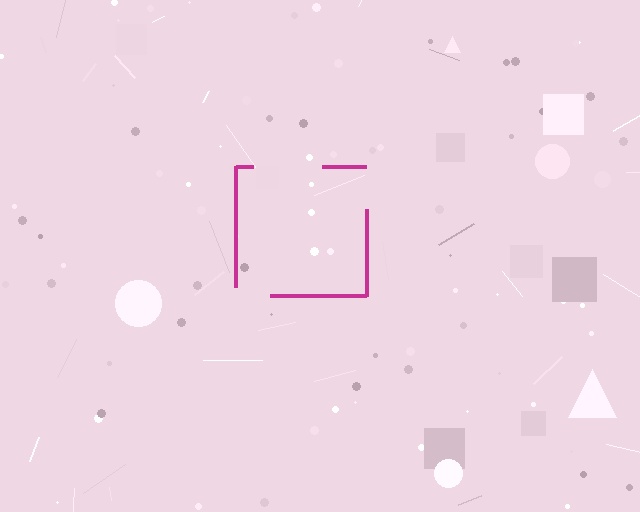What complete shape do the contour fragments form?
The contour fragments form a square.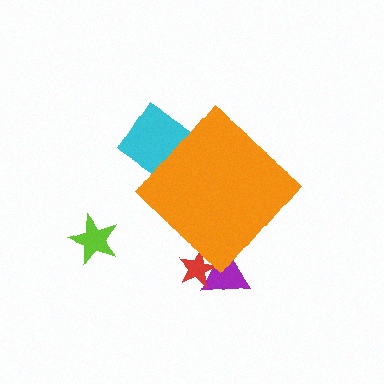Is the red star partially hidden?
Yes, the red star is partially hidden behind the orange diamond.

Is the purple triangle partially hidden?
Yes, the purple triangle is partially hidden behind the orange diamond.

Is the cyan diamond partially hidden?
Yes, the cyan diamond is partially hidden behind the orange diamond.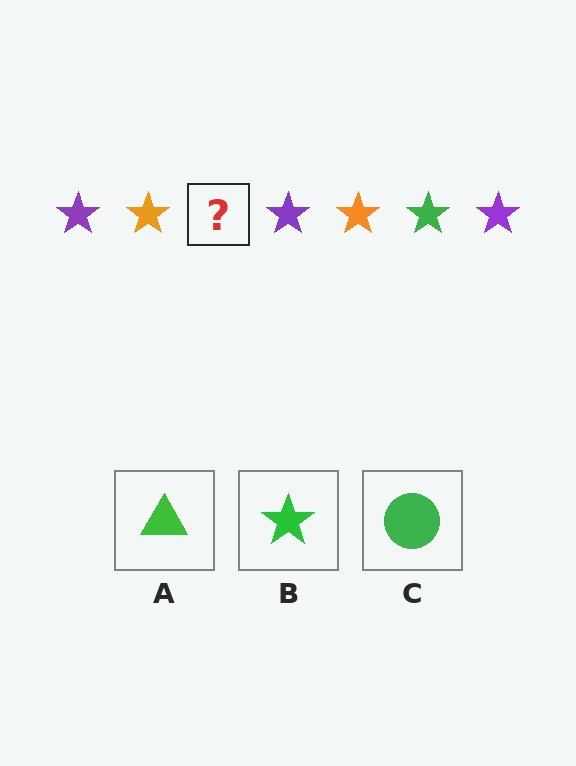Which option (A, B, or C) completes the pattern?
B.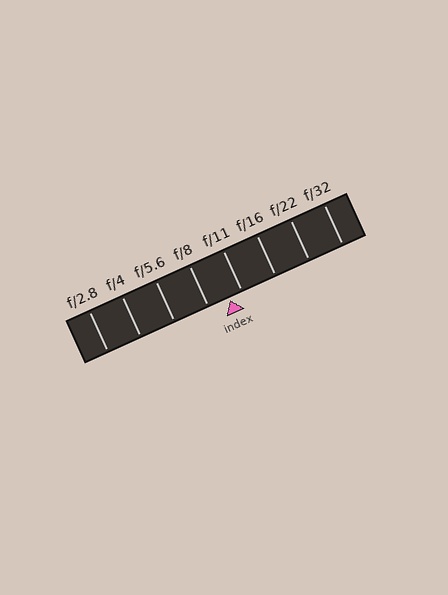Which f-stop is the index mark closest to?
The index mark is closest to f/11.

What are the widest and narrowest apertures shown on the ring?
The widest aperture shown is f/2.8 and the narrowest is f/32.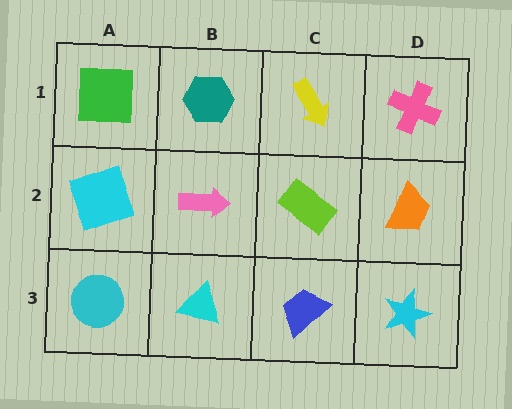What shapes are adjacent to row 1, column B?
A pink arrow (row 2, column B), a green square (row 1, column A), a yellow arrow (row 1, column C).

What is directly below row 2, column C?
A blue trapezoid.